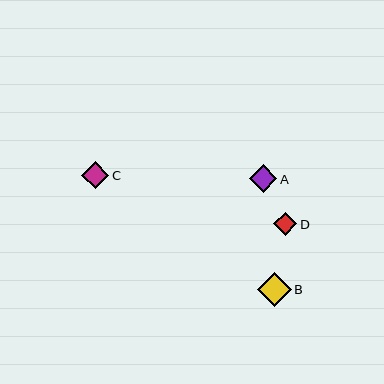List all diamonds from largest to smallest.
From largest to smallest: B, A, C, D.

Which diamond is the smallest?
Diamond D is the smallest with a size of approximately 23 pixels.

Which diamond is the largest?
Diamond B is the largest with a size of approximately 34 pixels.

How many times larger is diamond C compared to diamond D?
Diamond C is approximately 1.2 times the size of diamond D.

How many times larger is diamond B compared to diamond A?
Diamond B is approximately 1.2 times the size of diamond A.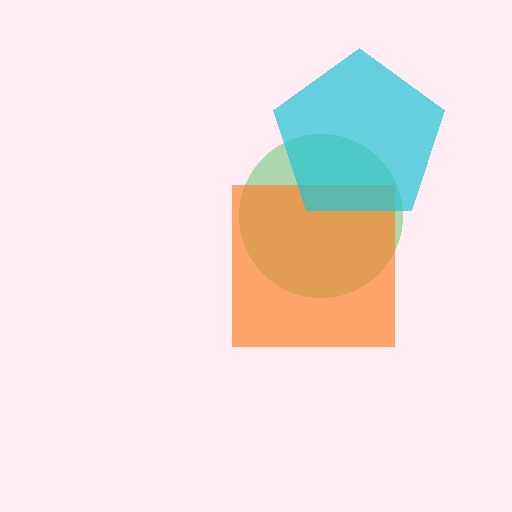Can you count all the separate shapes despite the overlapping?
Yes, there are 3 separate shapes.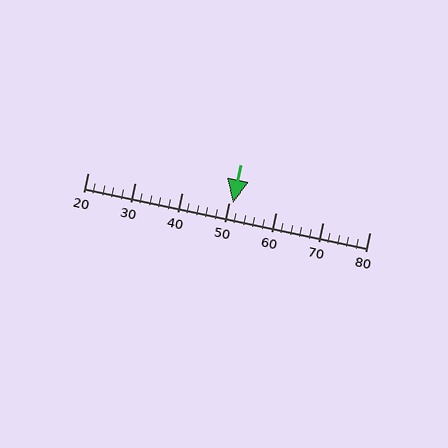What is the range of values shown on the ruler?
The ruler shows values from 20 to 80.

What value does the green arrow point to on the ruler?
The green arrow points to approximately 51.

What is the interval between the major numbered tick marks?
The major tick marks are spaced 10 units apart.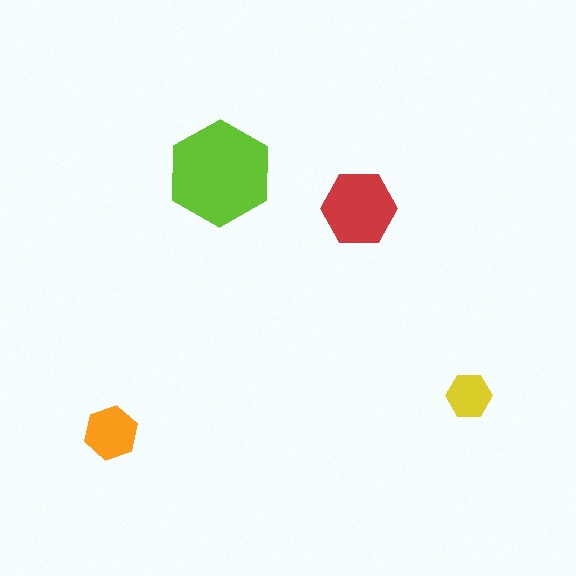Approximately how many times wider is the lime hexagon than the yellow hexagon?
About 2.5 times wider.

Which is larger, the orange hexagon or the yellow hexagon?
The orange one.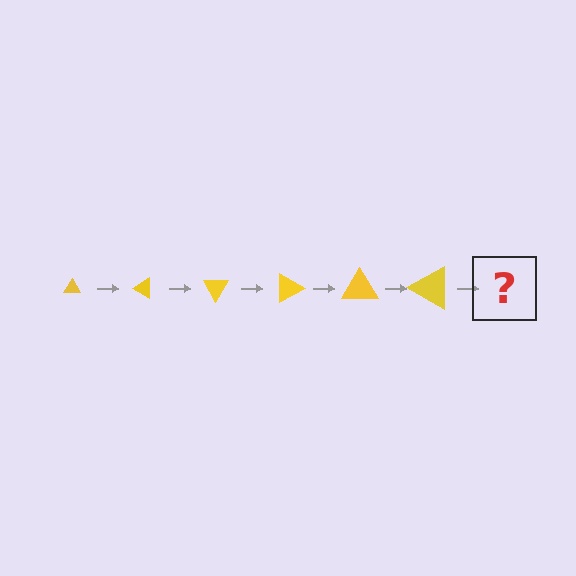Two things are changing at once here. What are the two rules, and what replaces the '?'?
The two rules are that the triangle grows larger each step and it rotates 30 degrees each step. The '?' should be a triangle, larger than the previous one and rotated 180 degrees from the start.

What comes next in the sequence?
The next element should be a triangle, larger than the previous one and rotated 180 degrees from the start.